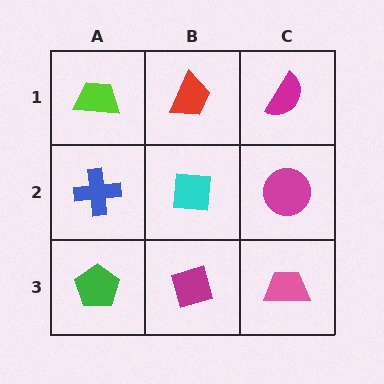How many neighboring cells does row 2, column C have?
3.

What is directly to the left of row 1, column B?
A lime trapezoid.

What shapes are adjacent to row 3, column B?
A cyan square (row 2, column B), a green pentagon (row 3, column A), a pink trapezoid (row 3, column C).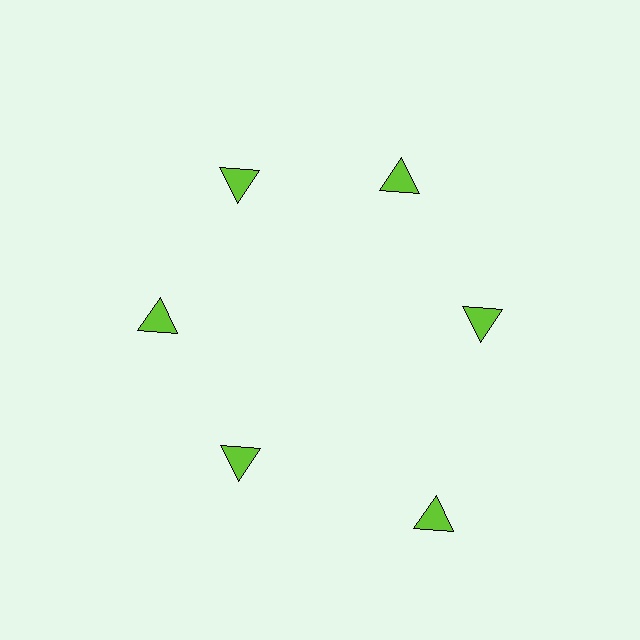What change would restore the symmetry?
The symmetry would be restored by moving it inward, back onto the ring so that all 6 triangles sit at equal angles and equal distance from the center.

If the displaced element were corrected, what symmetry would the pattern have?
It would have 6-fold rotational symmetry — the pattern would map onto itself every 60 degrees.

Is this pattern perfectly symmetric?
No. The 6 lime triangles are arranged in a ring, but one element near the 5 o'clock position is pushed outward from the center, breaking the 6-fold rotational symmetry.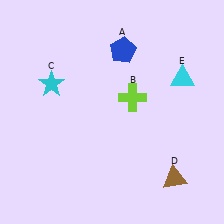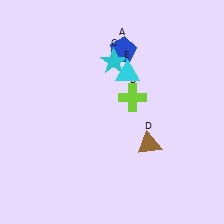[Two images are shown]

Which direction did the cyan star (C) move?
The cyan star (C) moved right.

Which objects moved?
The objects that moved are: the cyan star (C), the brown triangle (D), the cyan triangle (E).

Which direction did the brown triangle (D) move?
The brown triangle (D) moved up.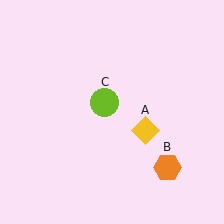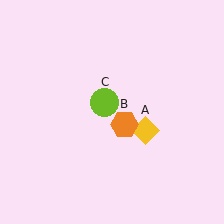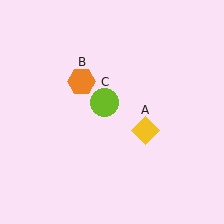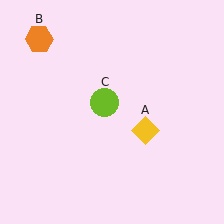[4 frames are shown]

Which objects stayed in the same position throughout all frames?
Yellow diamond (object A) and lime circle (object C) remained stationary.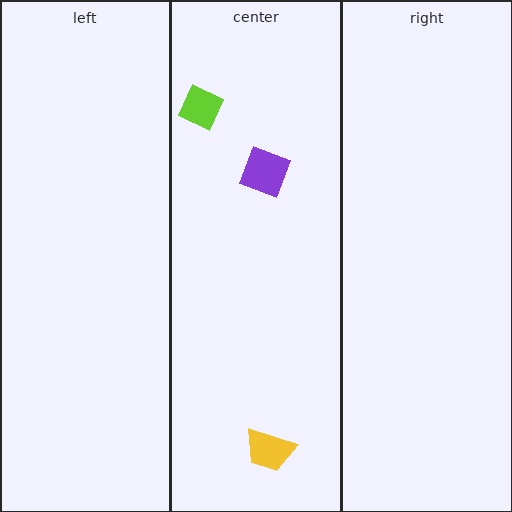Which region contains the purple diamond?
The center region.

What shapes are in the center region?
The purple diamond, the yellow trapezoid, the lime square.